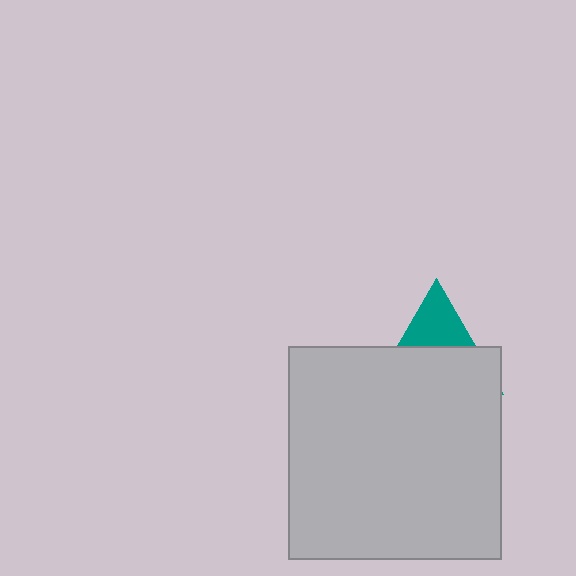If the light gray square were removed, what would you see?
You would see the complete teal triangle.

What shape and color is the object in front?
The object in front is a light gray square.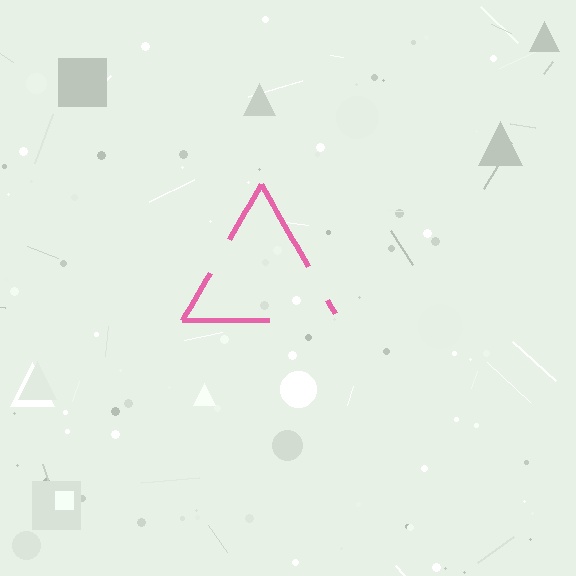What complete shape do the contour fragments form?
The contour fragments form a triangle.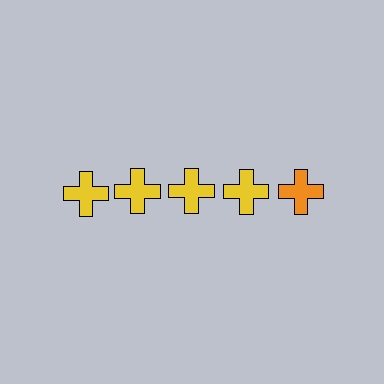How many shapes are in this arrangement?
There are 5 shapes arranged in a grid pattern.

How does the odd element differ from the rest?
It has a different color: orange instead of yellow.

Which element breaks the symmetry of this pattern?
The orange cross in the top row, rightmost column breaks the symmetry. All other shapes are yellow crosses.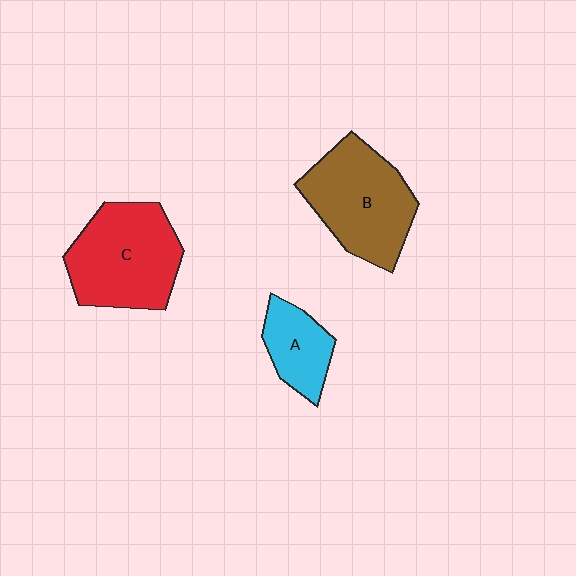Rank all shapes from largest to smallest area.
From largest to smallest: C (red), B (brown), A (cyan).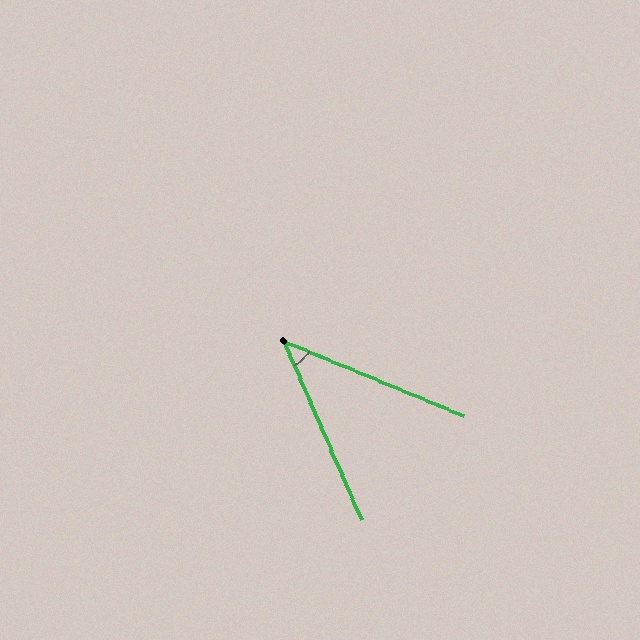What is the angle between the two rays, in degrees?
Approximately 44 degrees.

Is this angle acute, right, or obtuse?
It is acute.